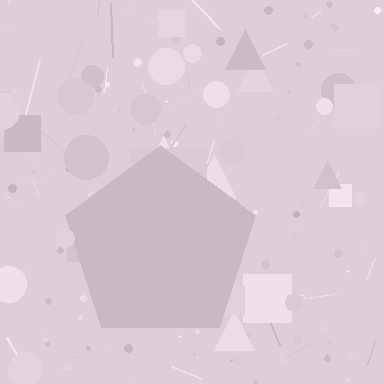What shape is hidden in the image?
A pentagon is hidden in the image.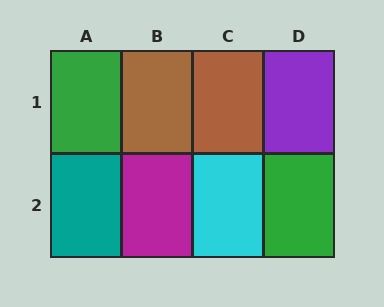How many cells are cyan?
1 cell is cyan.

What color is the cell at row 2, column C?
Cyan.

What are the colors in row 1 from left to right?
Green, brown, brown, purple.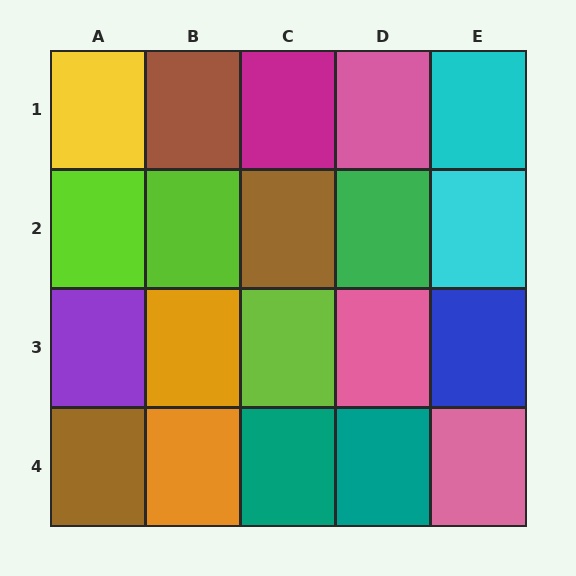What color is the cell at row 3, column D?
Pink.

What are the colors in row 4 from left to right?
Brown, orange, teal, teal, pink.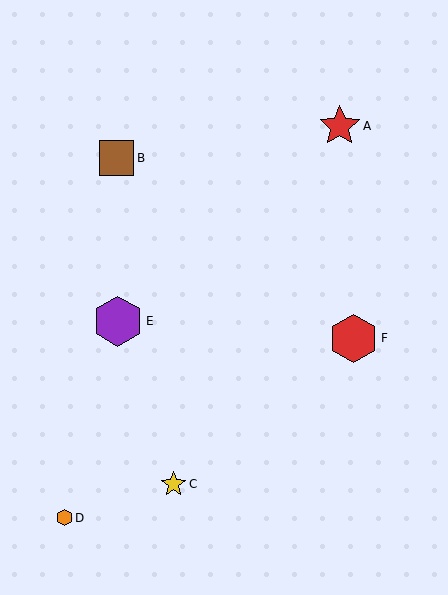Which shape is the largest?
The purple hexagon (labeled E) is the largest.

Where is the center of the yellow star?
The center of the yellow star is at (174, 484).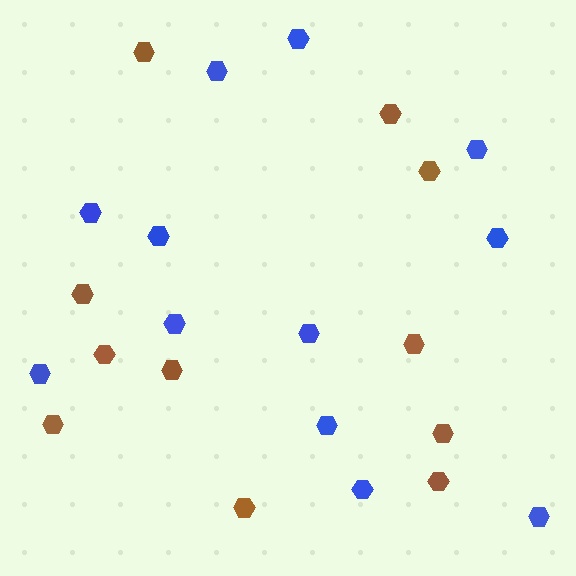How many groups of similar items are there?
There are 2 groups: one group of brown hexagons (11) and one group of blue hexagons (12).